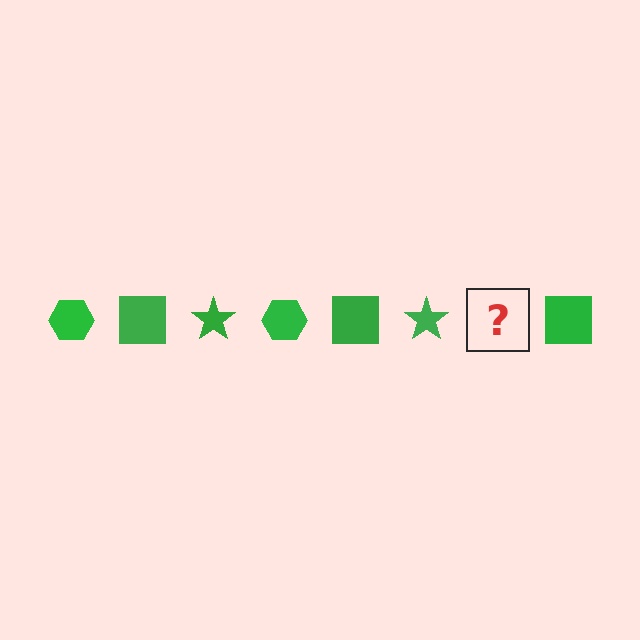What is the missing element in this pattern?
The missing element is a green hexagon.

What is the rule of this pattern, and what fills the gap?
The rule is that the pattern cycles through hexagon, square, star shapes in green. The gap should be filled with a green hexagon.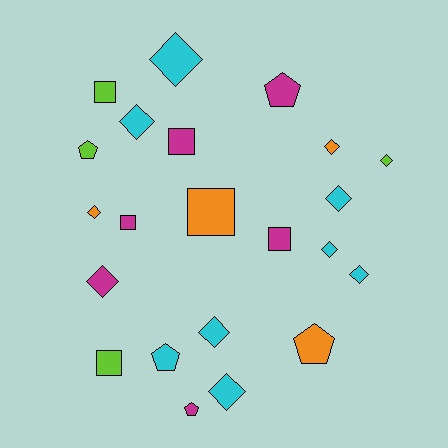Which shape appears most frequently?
Diamond, with 11 objects.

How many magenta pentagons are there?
There are 2 magenta pentagons.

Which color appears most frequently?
Cyan, with 8 objects.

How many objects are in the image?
There are 22 objects.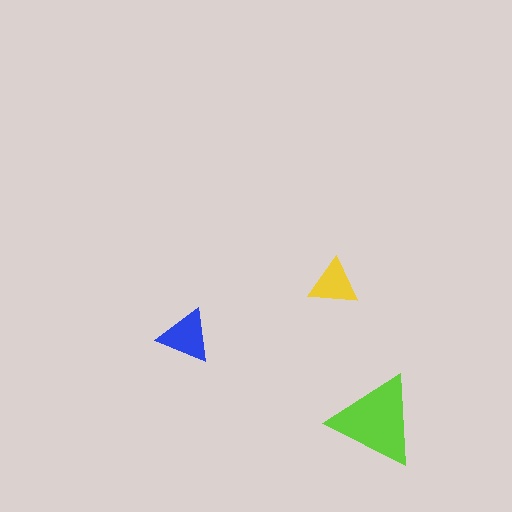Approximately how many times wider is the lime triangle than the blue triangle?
About 1.5 times wider.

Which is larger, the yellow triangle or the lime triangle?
The lime one.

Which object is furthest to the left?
The blue triangle is leftmost.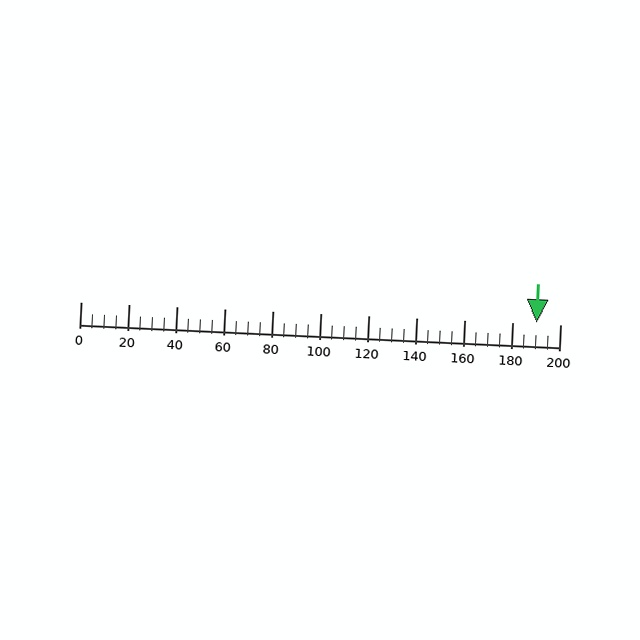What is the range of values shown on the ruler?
The ruler shows values from 0 to 200.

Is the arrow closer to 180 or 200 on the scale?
The arrow is closer to 200.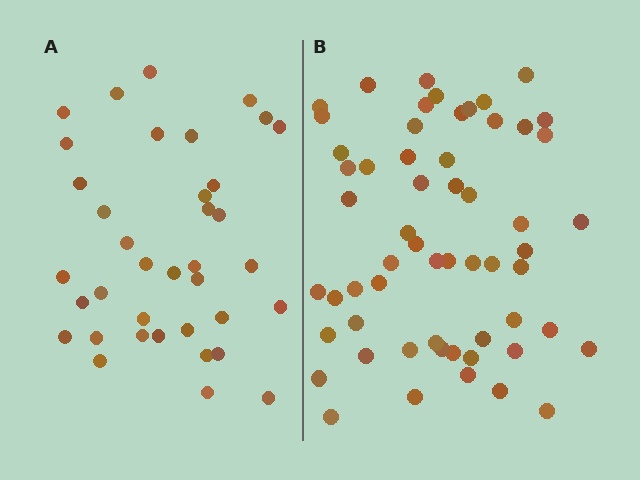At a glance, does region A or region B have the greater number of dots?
Region B (the right region) has more dots.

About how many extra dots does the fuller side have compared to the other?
Region B has approximately 20 more dots than region A.